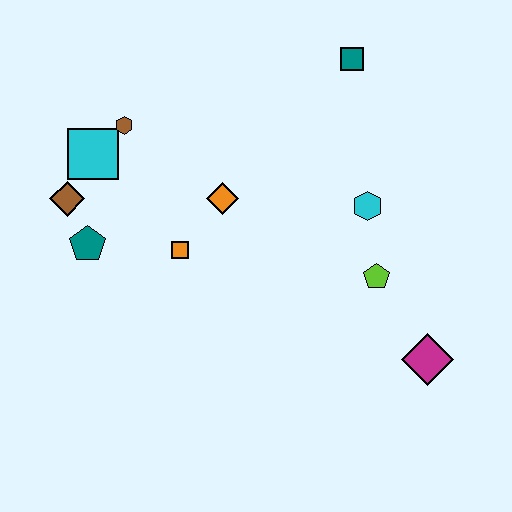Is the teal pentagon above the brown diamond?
No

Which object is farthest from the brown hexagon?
The magenta diamond is farthest from the brown hexagon.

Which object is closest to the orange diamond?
The orange square is closest to the orange diamond.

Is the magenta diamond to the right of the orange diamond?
Yes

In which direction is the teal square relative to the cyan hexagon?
The teal square is above the cyan hexagon.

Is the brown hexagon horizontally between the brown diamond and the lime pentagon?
Yes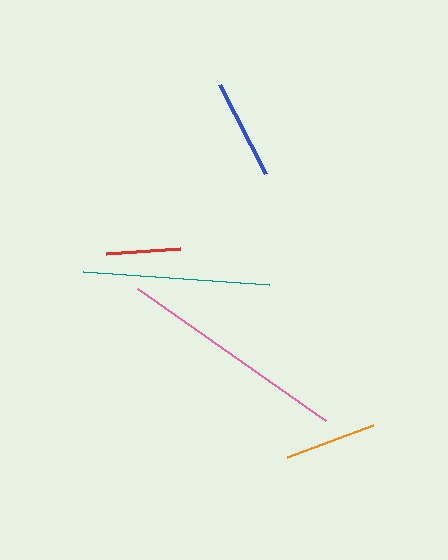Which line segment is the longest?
The pink line is the longest at approximately 229 pixels.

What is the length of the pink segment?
The pink segment is approximately 229 pixels long.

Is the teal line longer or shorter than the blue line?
The teal line is longer than the blue line.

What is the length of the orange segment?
The orange segment is approximately 92 pixels long.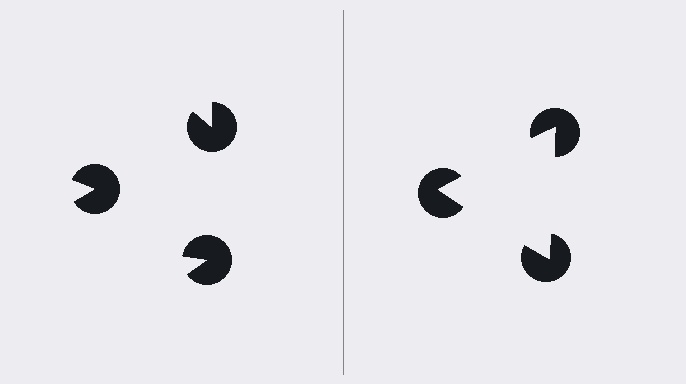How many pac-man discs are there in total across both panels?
6 — 3 on each side.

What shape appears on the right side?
An illusory triangle.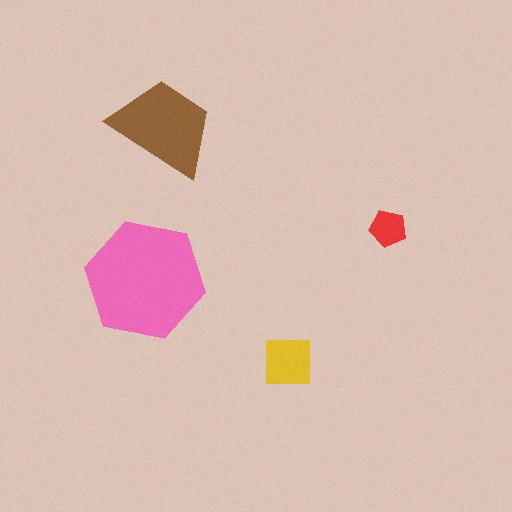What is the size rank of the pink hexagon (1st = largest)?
1st.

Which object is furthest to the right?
The red pentagon is rightmost.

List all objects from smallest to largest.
The red pentagon, the yellow square, the brown trapezoid, the pink hexagon.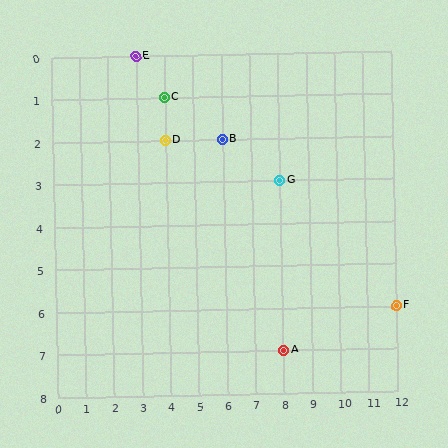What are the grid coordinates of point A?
Point A is at grid coordinates (8, 7).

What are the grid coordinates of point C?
Point C is at grid coordinates (4, 1).